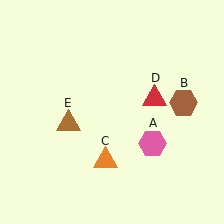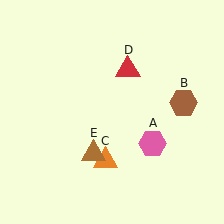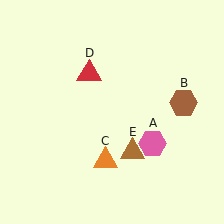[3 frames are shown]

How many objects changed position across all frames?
2 objects changed position: red triangle (object D), brown triangle (object E).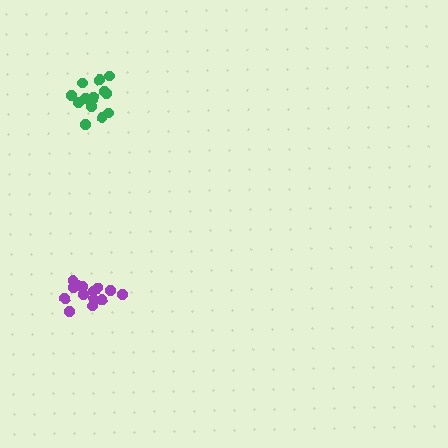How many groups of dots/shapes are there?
There are 2 groups.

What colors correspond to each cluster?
The clusters are colored: green, purple.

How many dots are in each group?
Group 1: 13 dots, Group 2: 14 dots (27 total).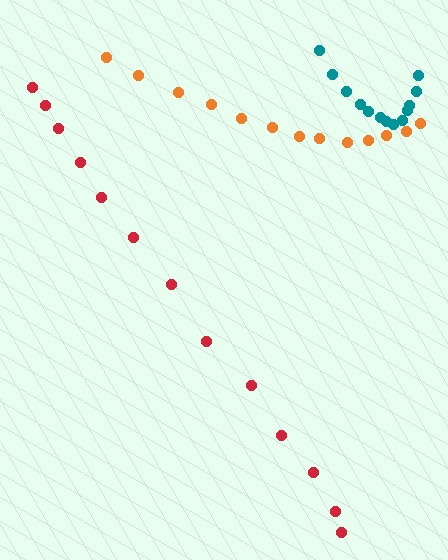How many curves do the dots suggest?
There are 3 distinct paths.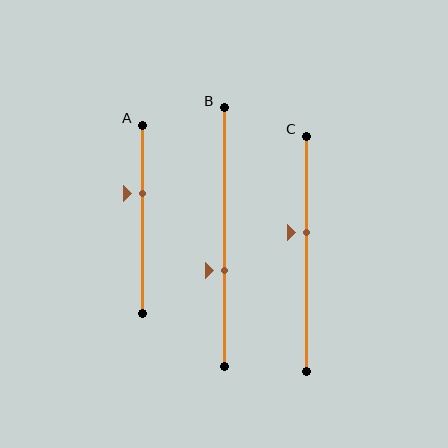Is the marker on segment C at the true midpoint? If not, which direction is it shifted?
No, the marker on segment C is shifted upward by about 9% of the segment length.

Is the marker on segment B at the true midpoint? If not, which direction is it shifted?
No, the marker on segment B is shifted downward by about 13% of the segment length.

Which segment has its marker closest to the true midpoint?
Segment C has its marker closest to the true midpoint.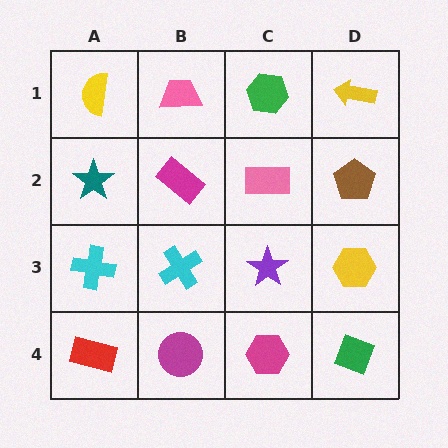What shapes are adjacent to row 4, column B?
A cyan cross (row 3, column B), a red rectangle (row 4, column A), a magenta hexagon (row 4, column C).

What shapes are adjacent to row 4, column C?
A purple star (row 3, column C), a magenta circle (row 4, column B), a green diamond (row 4, column D).